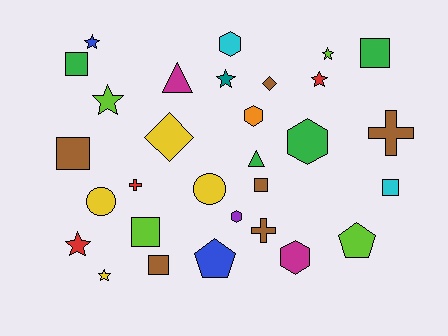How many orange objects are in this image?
There is 1 orange object.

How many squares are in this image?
There are 7 squares.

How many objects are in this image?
There are 30 objects.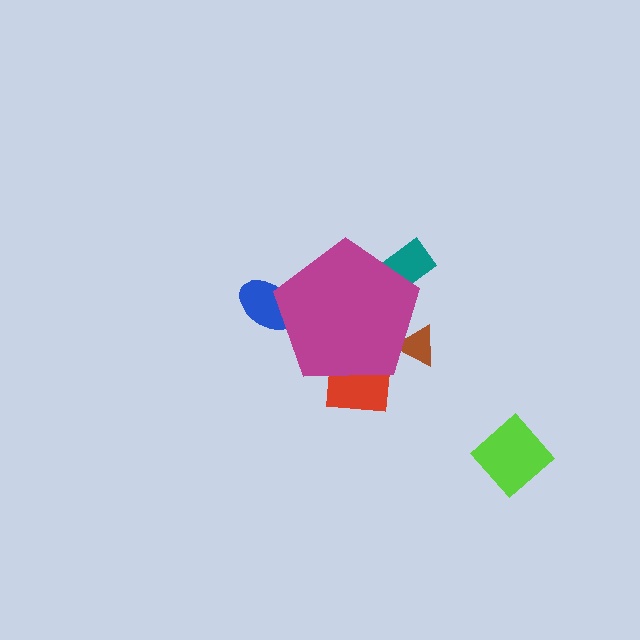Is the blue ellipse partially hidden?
Yes, the blue ellipse is partially hidden behind the magenta pentagon.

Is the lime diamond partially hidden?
No, the lime diamond is fully visible.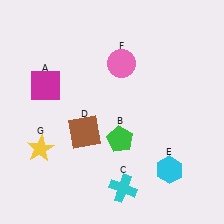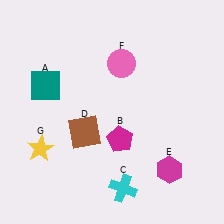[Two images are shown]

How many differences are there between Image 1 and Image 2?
There are 3 differences between the two images.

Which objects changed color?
A changed from magenta to teal. B changed from green to magenta. E changed from cyan to magenta.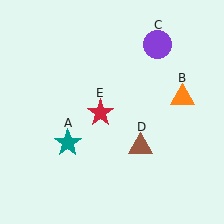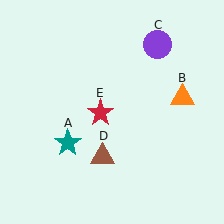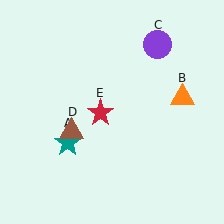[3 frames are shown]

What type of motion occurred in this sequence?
The brown triangle (object D) rotated clockwise around the center of the scene.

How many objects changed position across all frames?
1 object changed position: brown triangle (object D).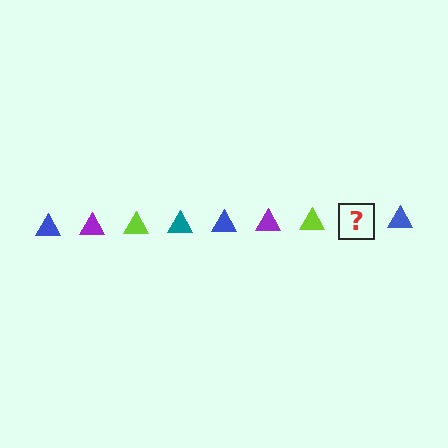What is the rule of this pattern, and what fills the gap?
The rule is that the pattern cycles through blue, purple, lime, teal triangles. The gap should be filled with a teal triangle.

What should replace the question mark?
The question mark should be replaced with a teal triangle.